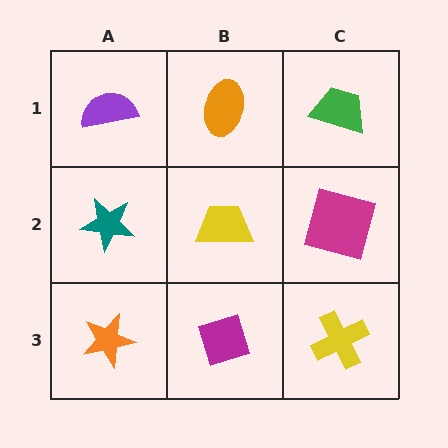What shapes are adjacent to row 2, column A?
A purple semicircle (row 1, column A), an orange star (row 3, column A), a yellow trapezoid (row 2, column B).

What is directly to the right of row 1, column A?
An orange ellipse.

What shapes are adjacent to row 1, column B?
A yellow trapezoid (row 2, column B), a purple semicircle (row 1, column A), a green trapezoid (row 1, column C).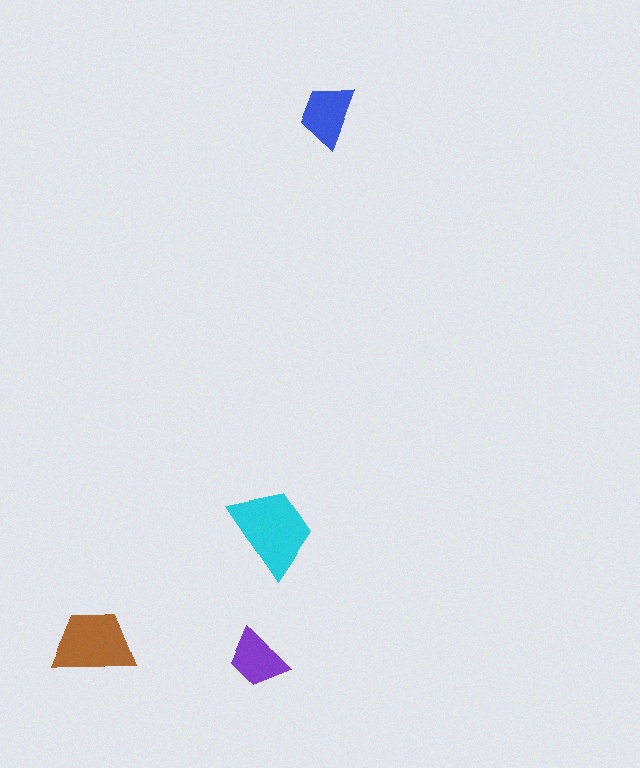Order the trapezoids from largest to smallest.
the cyan one, the brown one, the blue one, the purple one.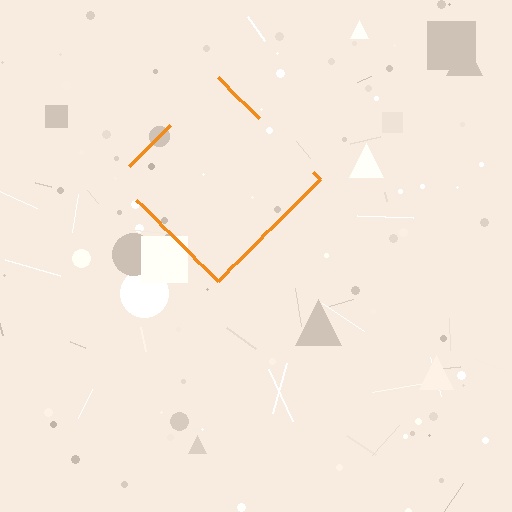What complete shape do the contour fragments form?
The contour fragments form a diamond.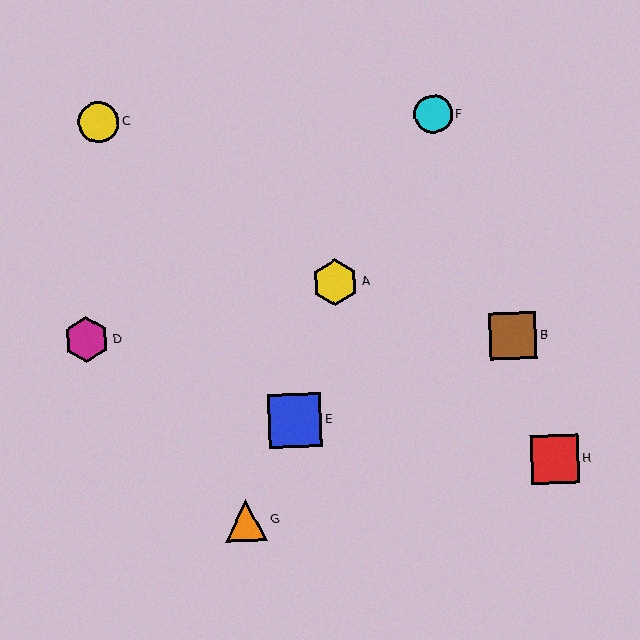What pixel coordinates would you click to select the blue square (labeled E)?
Click at (295, 420) to select the blue square E.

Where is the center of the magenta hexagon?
The center of the magenta hexagon is at (87, 340).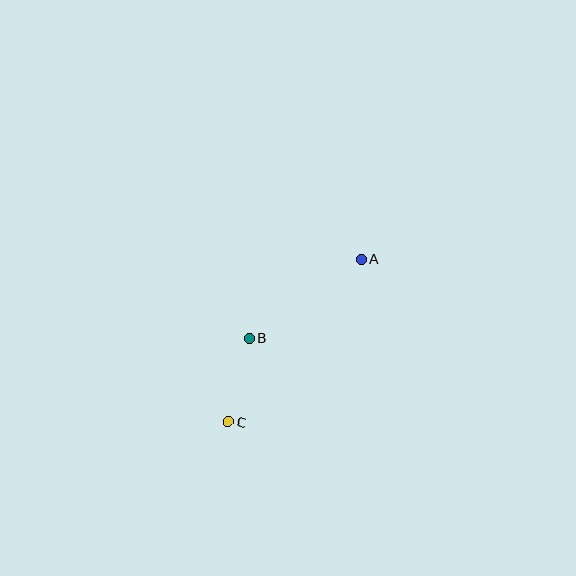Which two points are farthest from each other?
Points A and C are farthest from each other.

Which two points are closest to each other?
Points B and C are closest to each other.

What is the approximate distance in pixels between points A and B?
The distance between A and B is approximately 137 pixels.